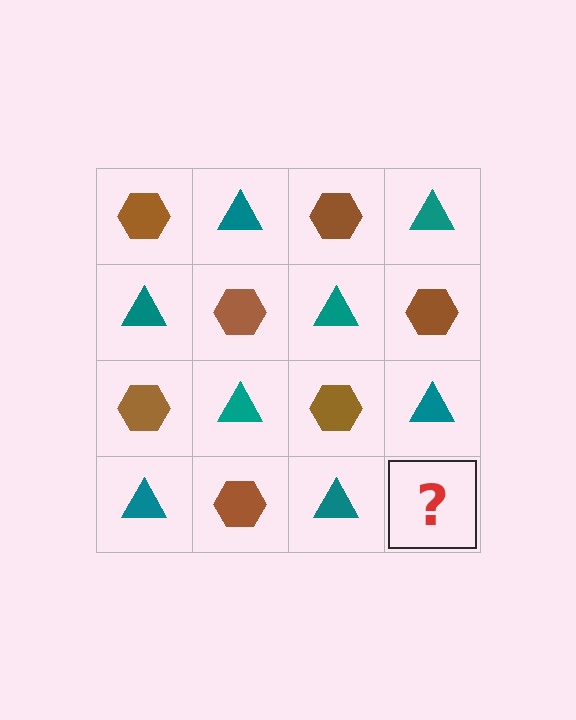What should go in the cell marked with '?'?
The missing cell should contain a brown hexagon.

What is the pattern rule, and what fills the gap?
The rule is that it alternates brown hexagon and teal triangle in a checkerboard pattern. The gap should be filled with a brown hexagon.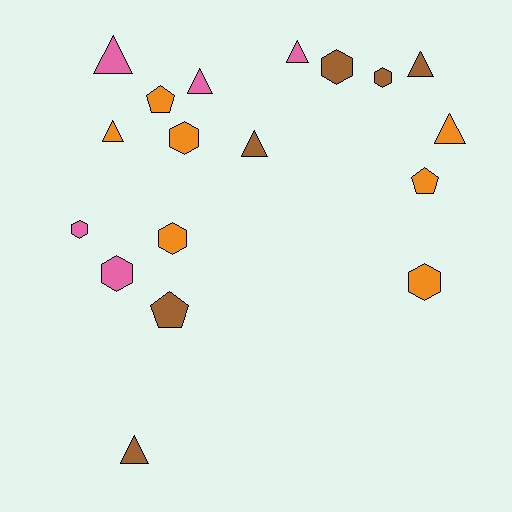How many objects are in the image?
There are 18 objects.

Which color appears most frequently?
Orange, with 7 objects.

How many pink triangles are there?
There are 3 pink triangles.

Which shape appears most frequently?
Triangle, with 8 objects.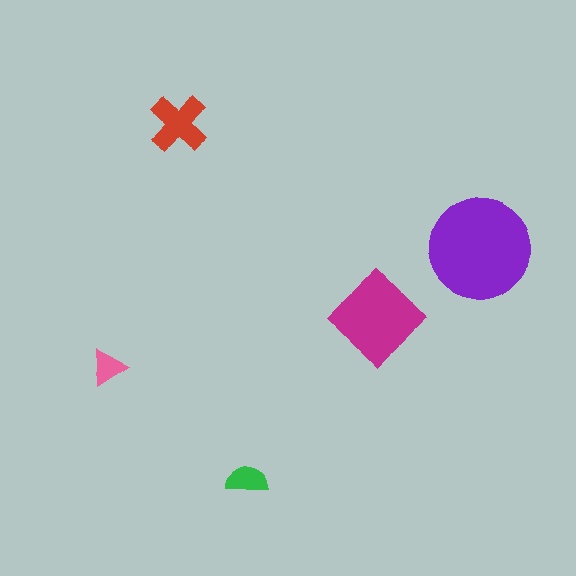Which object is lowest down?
The green semicircle is bottommost.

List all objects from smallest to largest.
The pink triangle, the green semicircle, the red cross, the magenta diamond, the purple circle.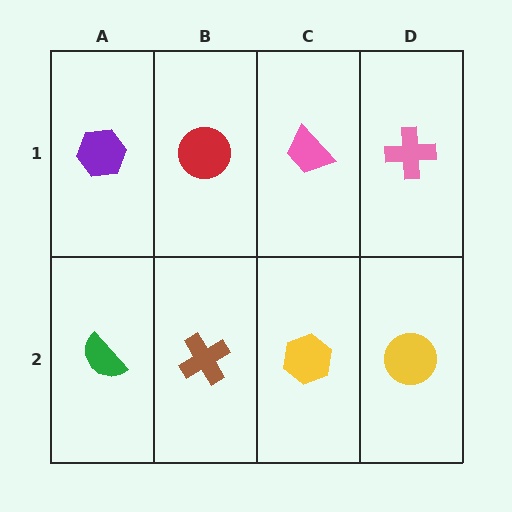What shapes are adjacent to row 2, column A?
A purple hexagon (row 1, column A), a brown cross (row 2, column B).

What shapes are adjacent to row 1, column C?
A yellow hexagon (row 2, column C), a red circle (row 1, column B), a pink cross (row 1, column D).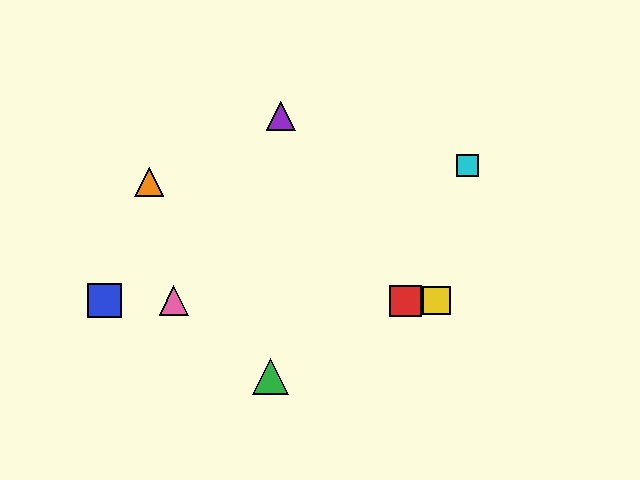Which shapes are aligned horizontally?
The red square, the blue square, the yellow square, the pink triangle are aligned horizontally.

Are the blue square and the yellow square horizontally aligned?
Yes, both are at y≈301.